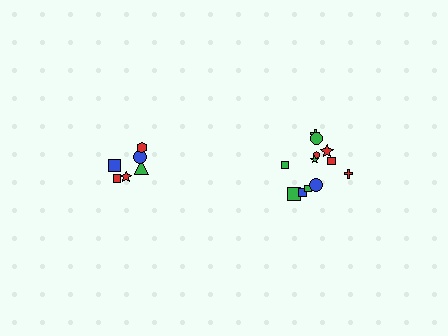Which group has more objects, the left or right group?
The right group.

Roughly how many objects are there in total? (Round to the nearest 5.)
Roughly 20 objects in total.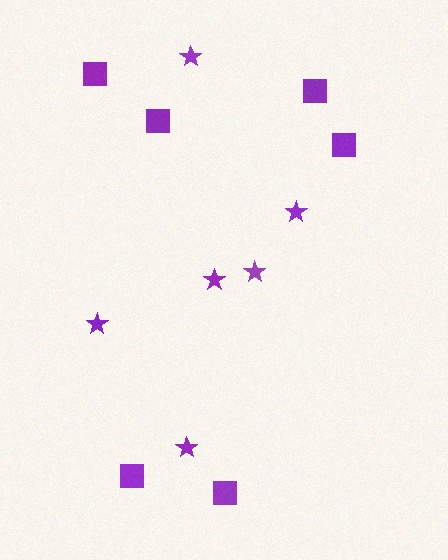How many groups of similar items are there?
There are 2 groups: one group of stars (6) and one group of squares (6).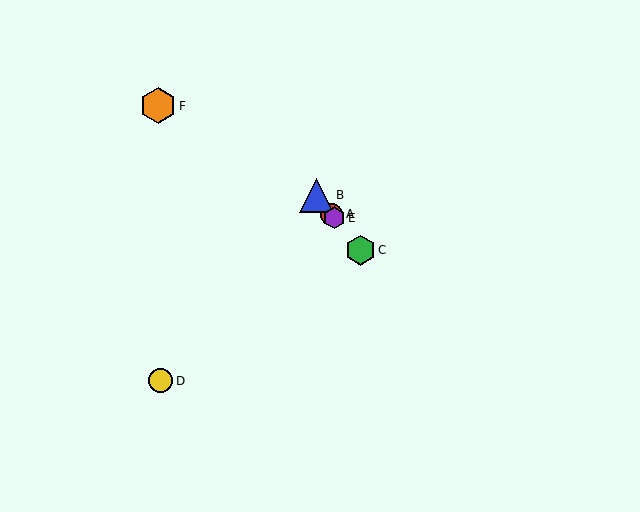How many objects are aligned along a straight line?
4 objects (A, B, C, E) are aligned along a straight line.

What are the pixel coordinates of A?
Object A is at (331, 214).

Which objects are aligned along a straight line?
Objects A, B, C, E are aligned along a straight line.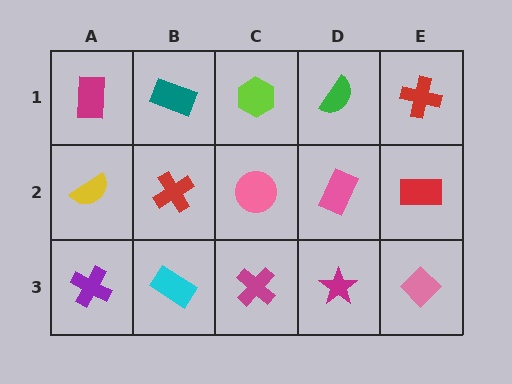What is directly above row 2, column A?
A magenta rectangle.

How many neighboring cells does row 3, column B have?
3.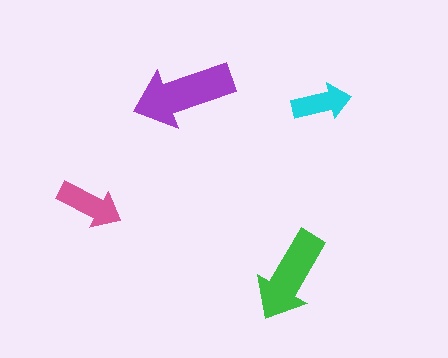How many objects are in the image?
There are 4 objects in the image.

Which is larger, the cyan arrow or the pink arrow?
The pink one.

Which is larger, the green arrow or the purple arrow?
The purple one.